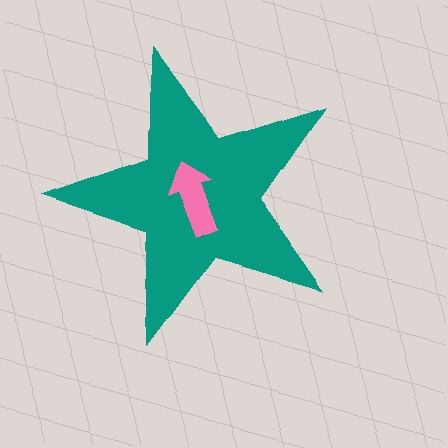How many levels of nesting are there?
2.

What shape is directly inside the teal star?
The pink arrow.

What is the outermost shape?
The teal star.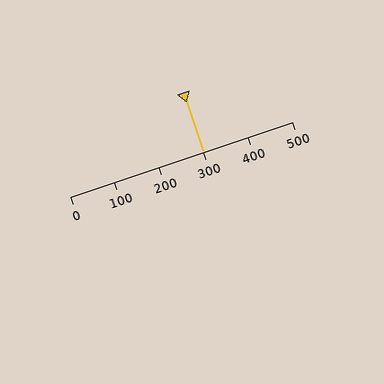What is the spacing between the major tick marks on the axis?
The major ticks are spaced 100 apart.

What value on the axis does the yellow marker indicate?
The marker indicates approximately 300.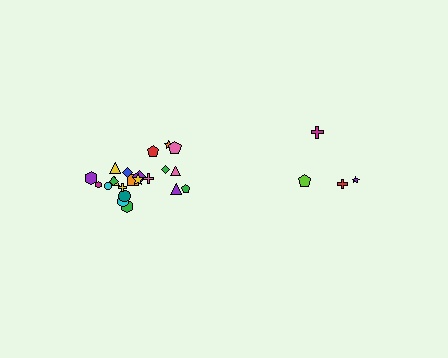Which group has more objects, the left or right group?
The left group.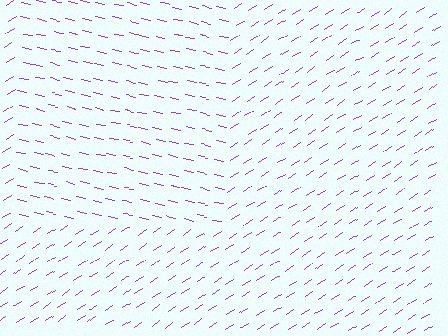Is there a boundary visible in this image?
Yes, there is a texture boundary formed by a change in line orientation.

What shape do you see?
I see a rectangle.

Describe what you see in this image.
The image is filled with small purple line segments. A rectangle region in the image has lines oriented differently from the surrounding lines, creating a visible texture boundary.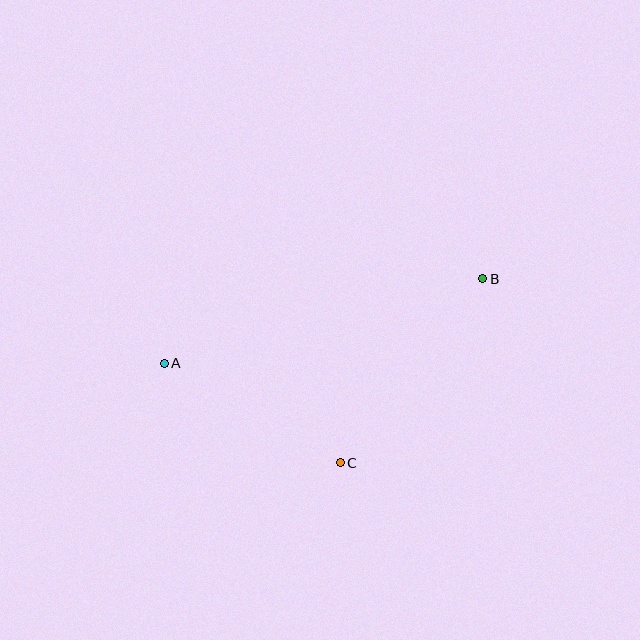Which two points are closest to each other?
Points A and C are closest to each other.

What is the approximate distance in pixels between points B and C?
The distance between B and C is approximately 233 pixels.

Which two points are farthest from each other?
Points A and B are farthest from each other.